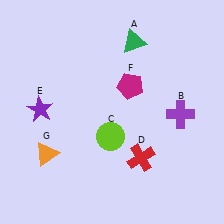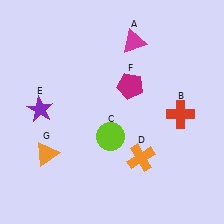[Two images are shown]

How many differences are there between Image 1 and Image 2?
There are 3 differences between the two images.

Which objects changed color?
A changed from green to magenta. B changed from purple to red. D changed from red to orange.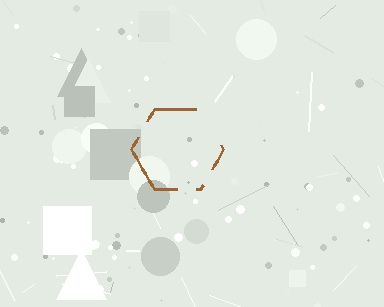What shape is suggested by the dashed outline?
The dashed outline suggests a hexagon.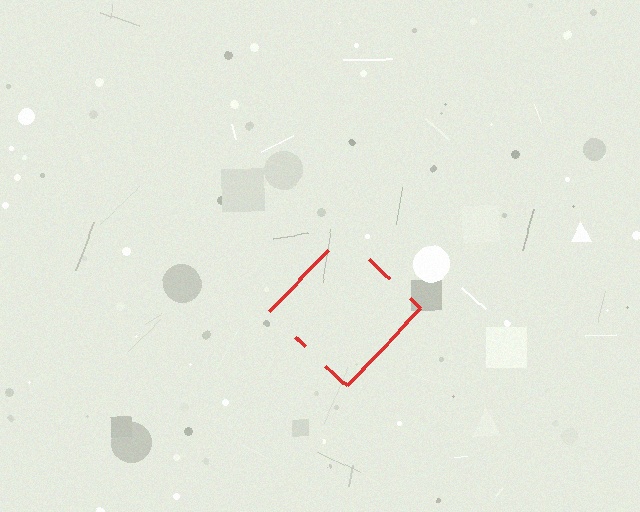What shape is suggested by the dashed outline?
The dashed outline suggests a diamond.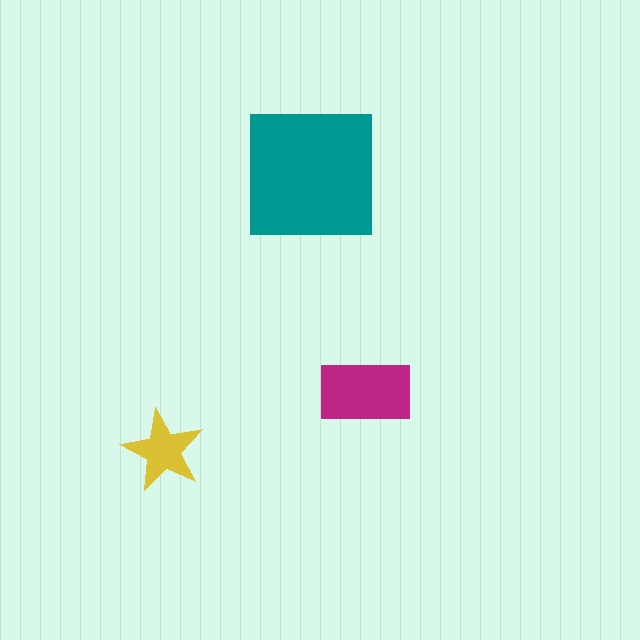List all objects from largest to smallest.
The teal square, the magenta rectangle, the yellow star.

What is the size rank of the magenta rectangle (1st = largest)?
2nd.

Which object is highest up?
The teal square is topmost.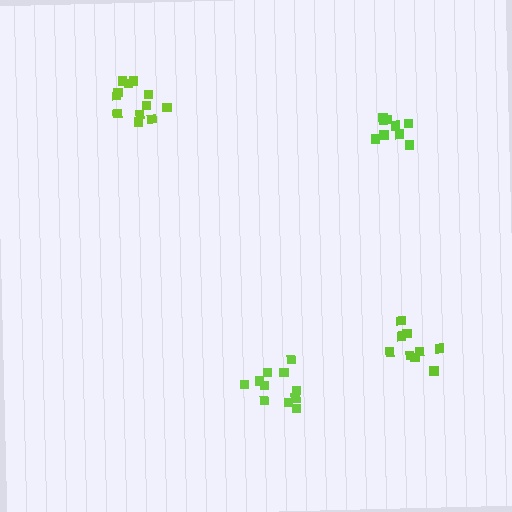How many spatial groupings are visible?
There are 4 spatial groupings.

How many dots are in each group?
Group 1: 11 dots, Group 2: 10 dots, Group 3: 9 dots, Group 4: 12 dots (42 total).